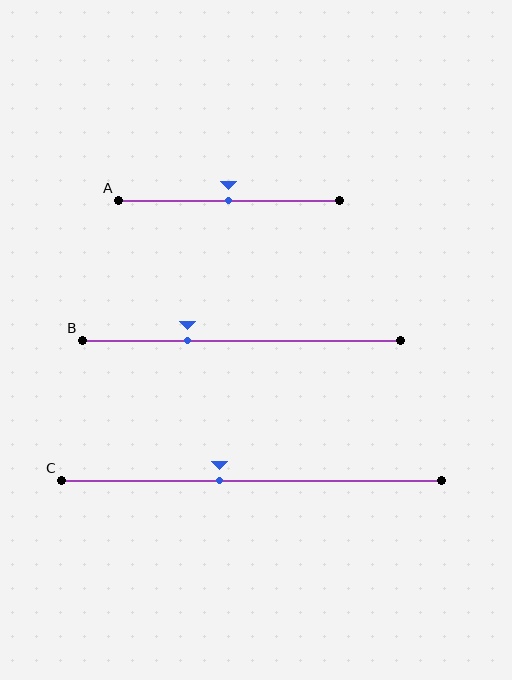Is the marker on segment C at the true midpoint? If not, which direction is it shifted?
No, the marker on segment C is shifted to the left by about 8% of the segment length.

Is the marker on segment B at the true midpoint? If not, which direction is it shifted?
No, the marker on segment B is shifted to the left by about 17% of the segment length.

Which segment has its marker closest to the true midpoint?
Segment A has its marker closest to the true midpoint.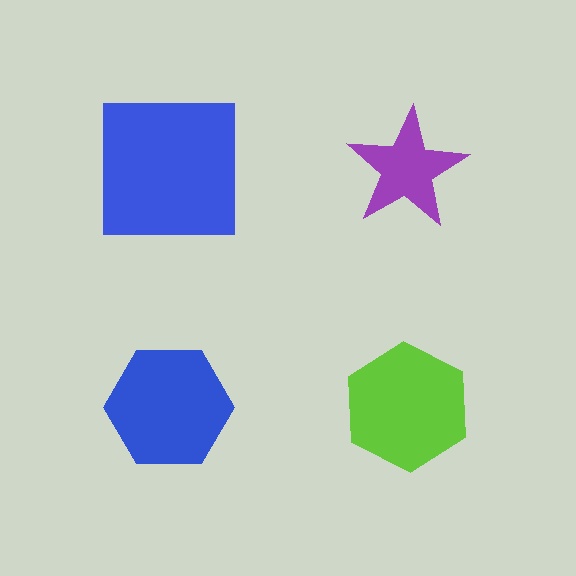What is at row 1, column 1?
A blue square.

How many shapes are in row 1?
2 shapes.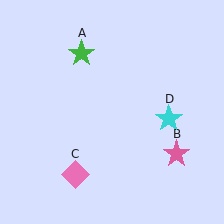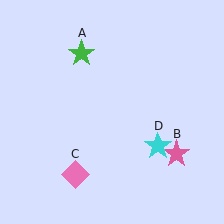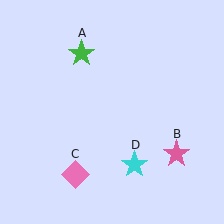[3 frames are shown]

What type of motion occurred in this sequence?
The cyan star (object D) rotated clockwise around the center of the scene.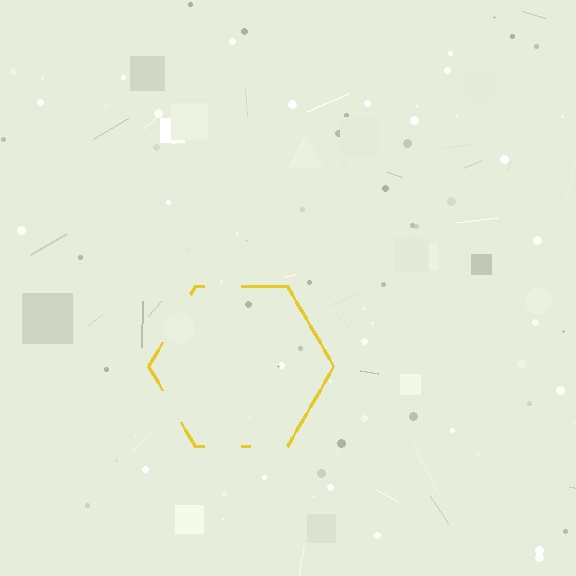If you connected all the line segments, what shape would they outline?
They would outline a hexagon.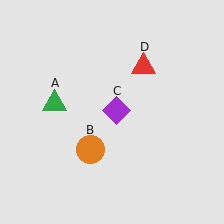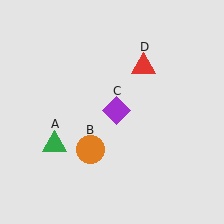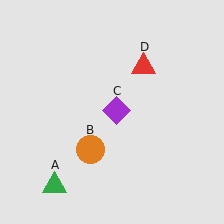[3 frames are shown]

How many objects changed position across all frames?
1 object changed position: green triangle (object A).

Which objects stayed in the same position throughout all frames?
Orange circle (object B) and purple diamond (object C) and red triangle (object D) remained stationary.